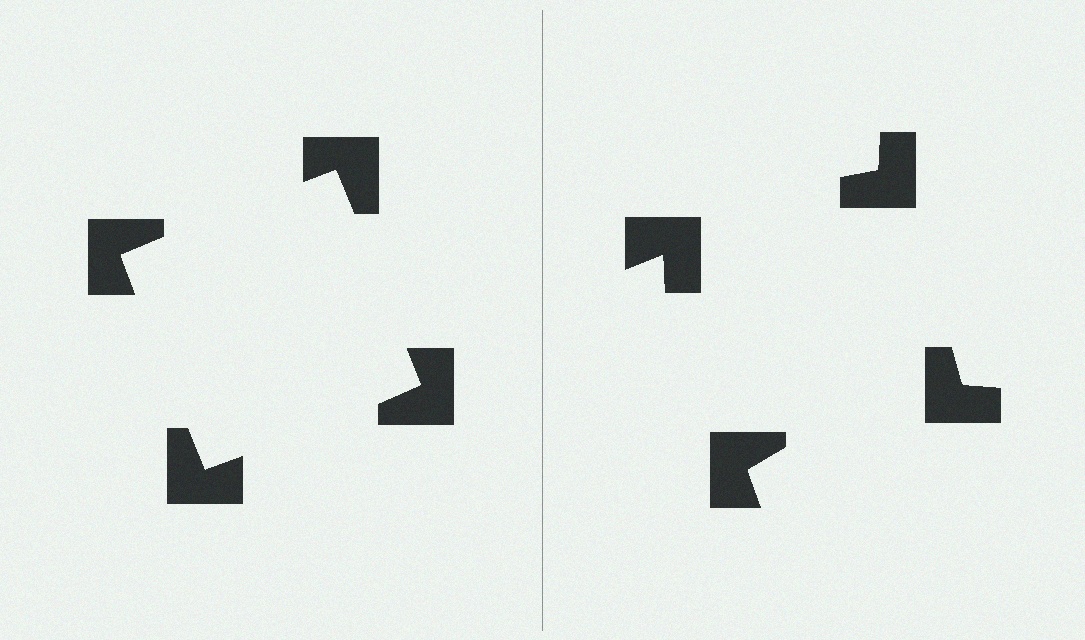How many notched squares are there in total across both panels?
8 — 4 on each side.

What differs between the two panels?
The notched squares are positioned identically on both sides; only the wedge orientations differ. On the left they align to a square; on the right they are misaligned.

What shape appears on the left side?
An illusory square.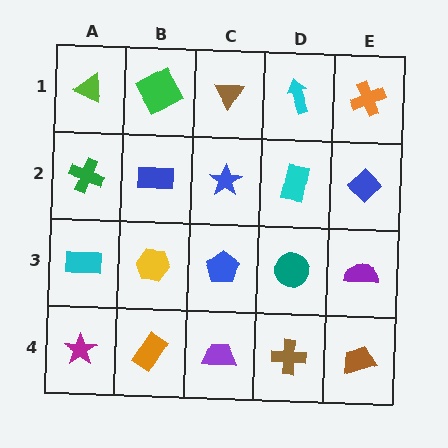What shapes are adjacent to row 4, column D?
A teal circle (row 3, column D), a purple trapezoid (row 4, column C), a brown trapezoid (row 4, column E).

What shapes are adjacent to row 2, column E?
An orange cross (row 1, column E), a purple semicircle (row 3, column E), a cyan rectangle (row 2, column D).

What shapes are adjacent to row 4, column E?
A purple semicircle (row 3, column E), a brown cross (row 4, column D).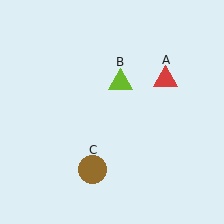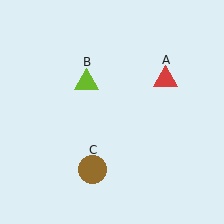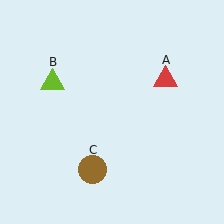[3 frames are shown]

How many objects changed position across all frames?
1 object changed position: lime triangle (object B).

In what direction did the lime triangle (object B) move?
The lime triangle (object B) moved left.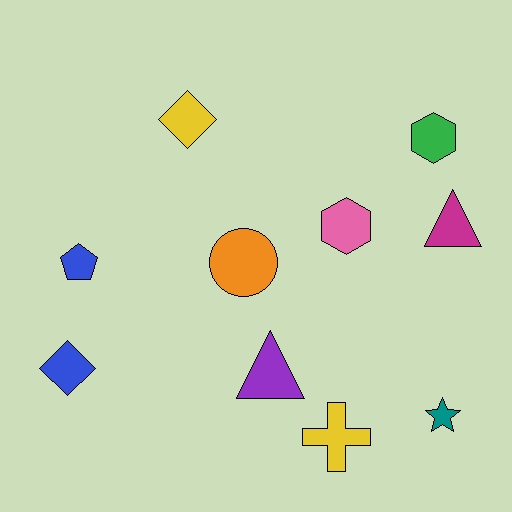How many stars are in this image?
There is 1 star.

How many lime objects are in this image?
There are no lime objects.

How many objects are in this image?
There are 10 objects.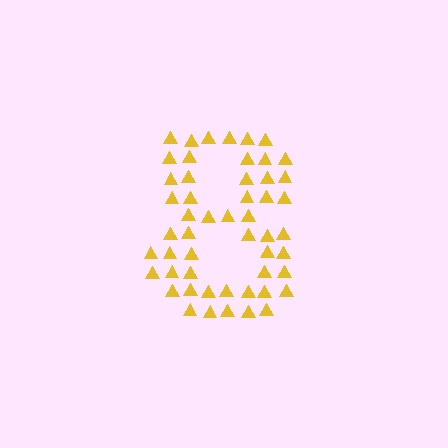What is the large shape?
The large shape is the digit 8.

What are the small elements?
The small elements are triangles.